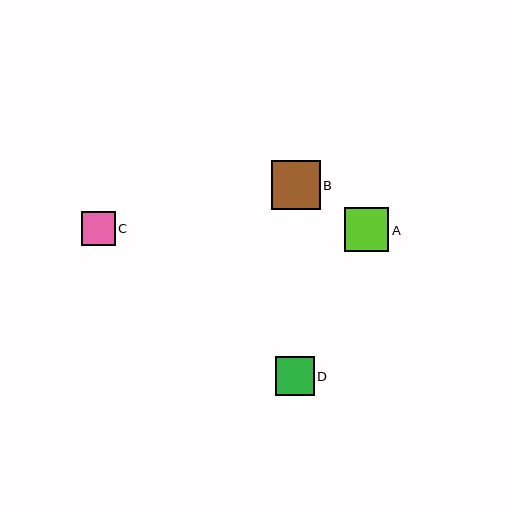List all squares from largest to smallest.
From largest to smallest: B, A, D, C.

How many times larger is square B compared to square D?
Square B is approximately 1.2 times the size of square D.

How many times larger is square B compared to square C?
Square B is approximately 1.4 times the size of square C.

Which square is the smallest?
Square C is the smallest with a size of approximately 34 pixels.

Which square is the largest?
Square B is the largest with a size of approximately 48 pixels.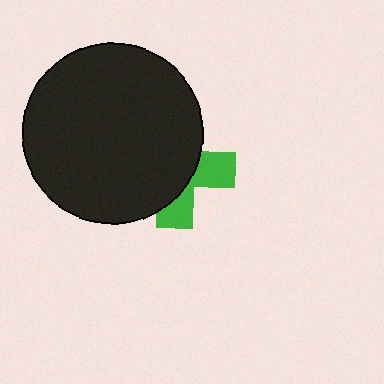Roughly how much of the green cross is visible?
A small part of it is visible (roughly 35%).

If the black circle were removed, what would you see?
You would see the complete green cross.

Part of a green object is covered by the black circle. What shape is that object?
It is a cross.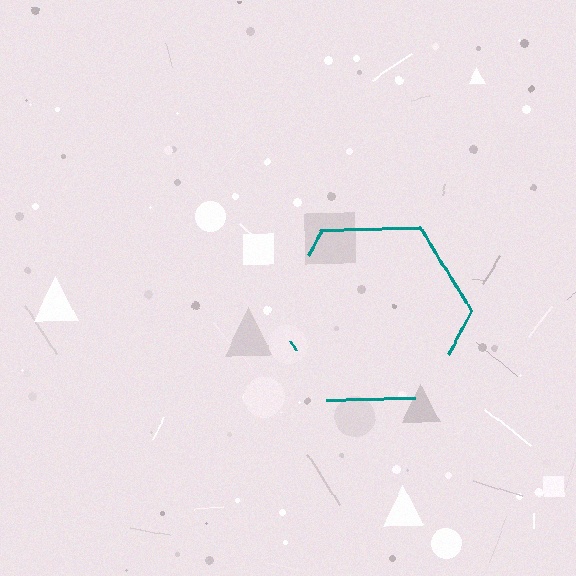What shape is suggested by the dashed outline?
The dashed outline suggests a hexagon.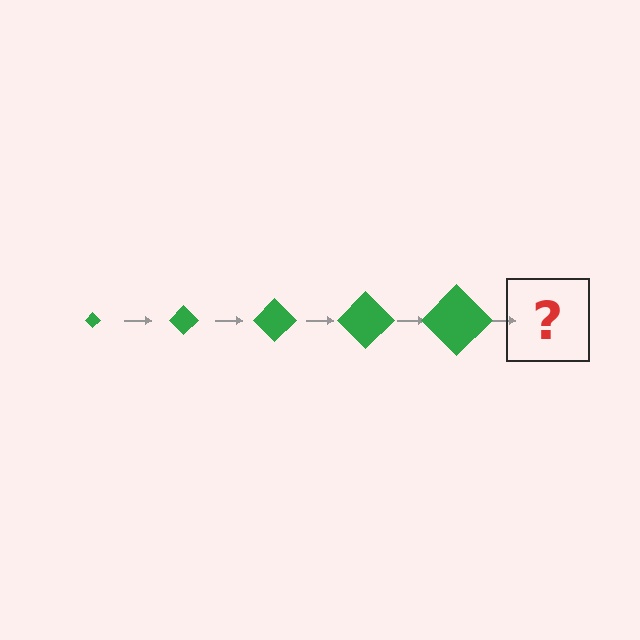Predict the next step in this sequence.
The next step is a green diamond, larger than the previous one.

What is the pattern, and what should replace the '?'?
The pattern is that the diamond gets progressively larger each step. The '?' should be a green diamond, larger than the previous one.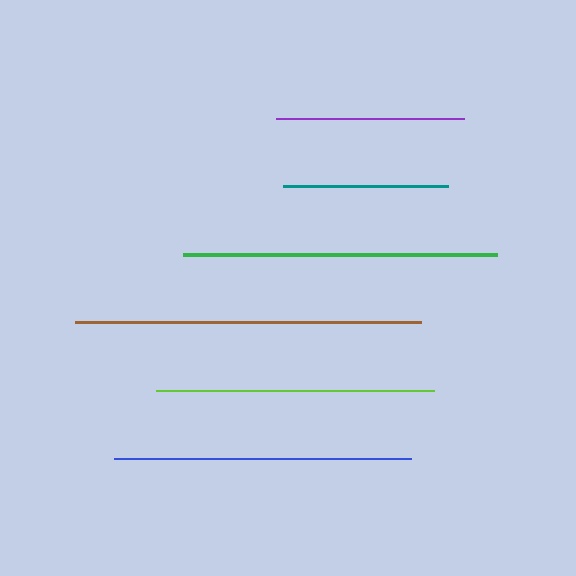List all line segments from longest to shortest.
From longest to shortest: brown, green, blue, lime, purple, teal.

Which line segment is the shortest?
The teal line is the shortest at approximately 165 pixels.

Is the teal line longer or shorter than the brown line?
The brown line is longer than the teal line.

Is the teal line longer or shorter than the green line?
The green line is longer than the teal line.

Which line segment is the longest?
The brown line is the longest at approximately 346 pixels.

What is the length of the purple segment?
The purple segment is approximately 188 pixels long.